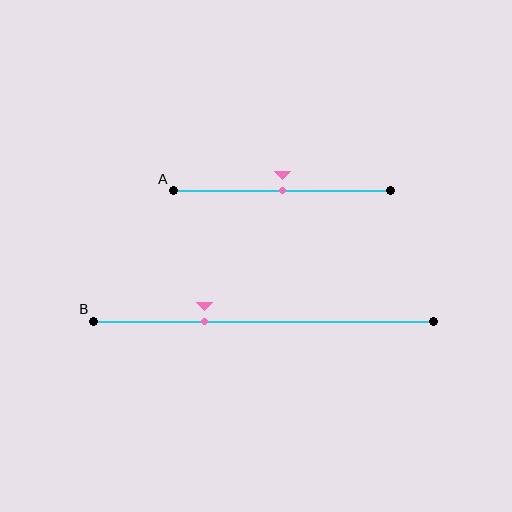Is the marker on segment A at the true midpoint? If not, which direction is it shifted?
Yes, the marker on segment A is at the true midpoint.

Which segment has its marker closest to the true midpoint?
Segment A has its marker closest to the true midpoint.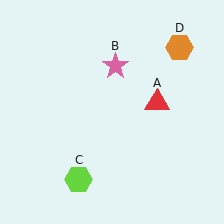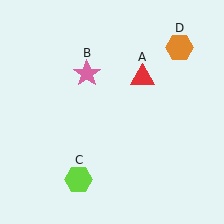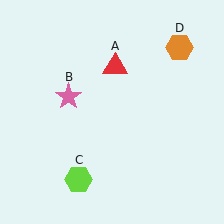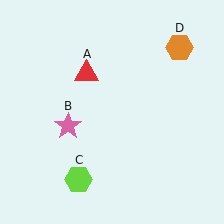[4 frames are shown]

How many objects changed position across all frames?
2 objects changed position: red triangle (object A), pink star (object B).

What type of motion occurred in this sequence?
The red triangle (object A), pink star (object B) rotated counterclockwise around the center of the scene.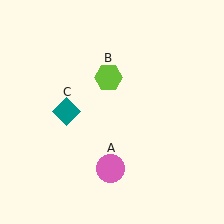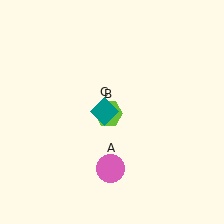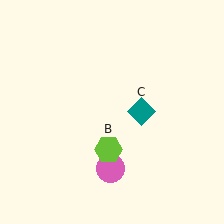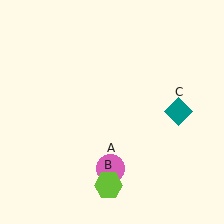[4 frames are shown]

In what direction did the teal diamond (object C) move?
The teal diamond (object C) moved right.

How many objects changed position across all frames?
2 objects changed position: lime hexagon (object B), teal diamond (object C).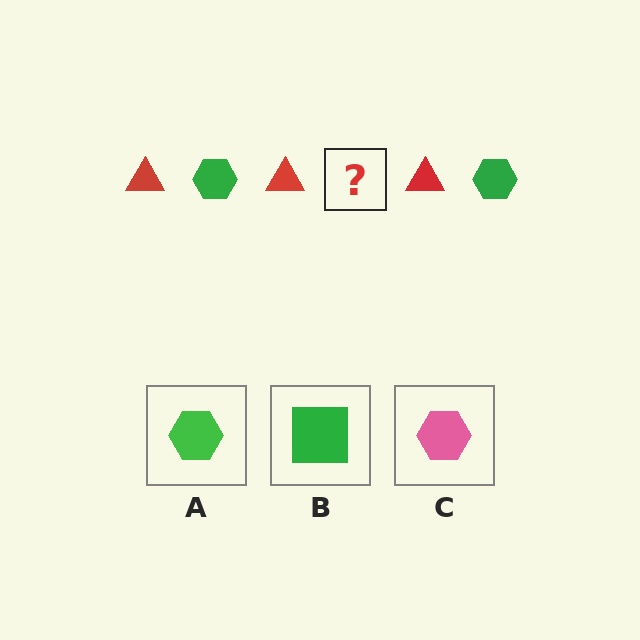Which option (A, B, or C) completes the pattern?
A.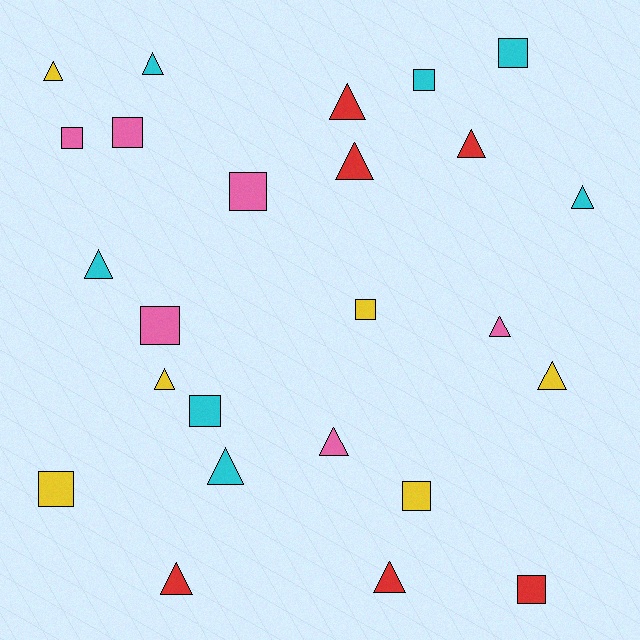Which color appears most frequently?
Cyan, with 7 objects.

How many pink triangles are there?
There are 2 pink triangles.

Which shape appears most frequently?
Triangle, with 14 objects.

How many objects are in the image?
There are 25 objects.